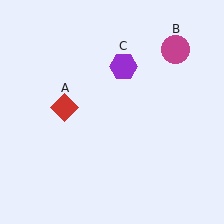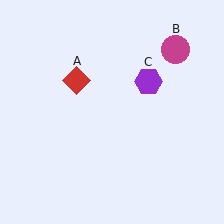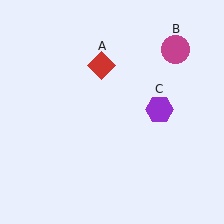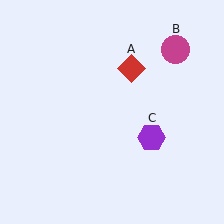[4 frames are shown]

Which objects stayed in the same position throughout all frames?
Magenta circle (object B) remained stationary.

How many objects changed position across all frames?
2 objects changed position: red diamond (object A), purple hexagon (object C).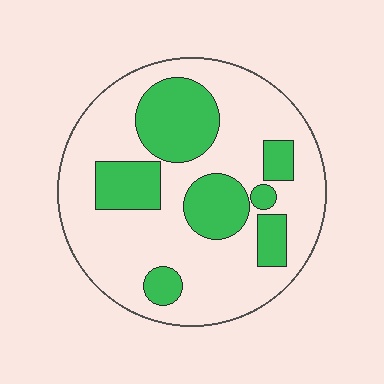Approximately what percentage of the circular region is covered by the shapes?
Approximately 30%.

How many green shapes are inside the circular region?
7.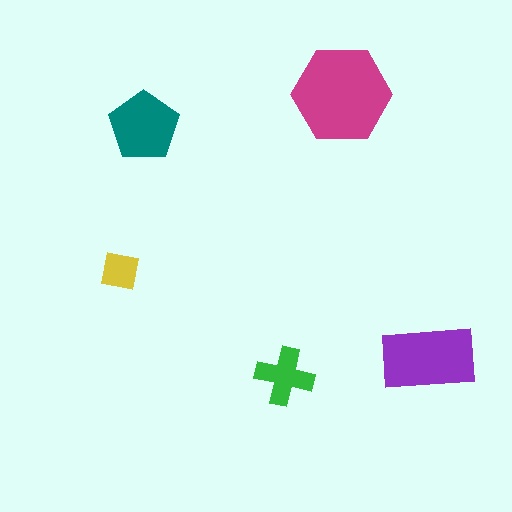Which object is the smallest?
The yellow square.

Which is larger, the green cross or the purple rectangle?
The purple rectangle.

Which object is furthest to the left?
The yellow square is leftmost.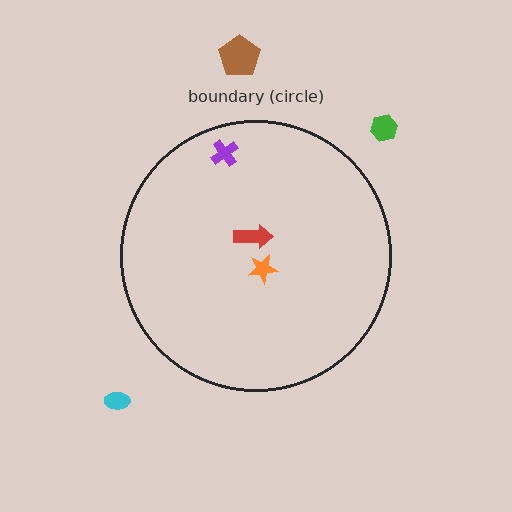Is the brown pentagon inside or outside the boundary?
Outside.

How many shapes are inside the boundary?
3 inside, 3 outside.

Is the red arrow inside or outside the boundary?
Inside.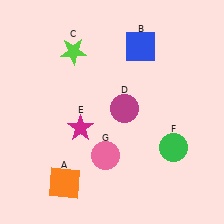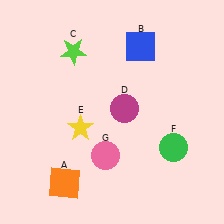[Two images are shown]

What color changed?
The star (E) changed from magenta in Image 1 to yellow in Image 2.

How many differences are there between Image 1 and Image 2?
There is 1 difference between the two images.